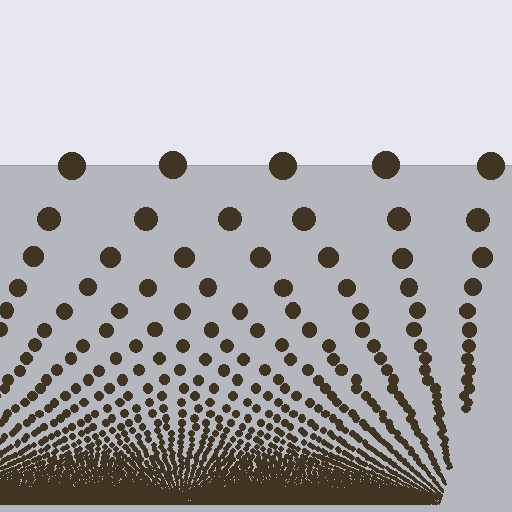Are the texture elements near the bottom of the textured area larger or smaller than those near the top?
Smaller. The gradient is inverted — elements near the bottom are smaller and denser.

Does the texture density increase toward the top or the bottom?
Density increases toward the bottom.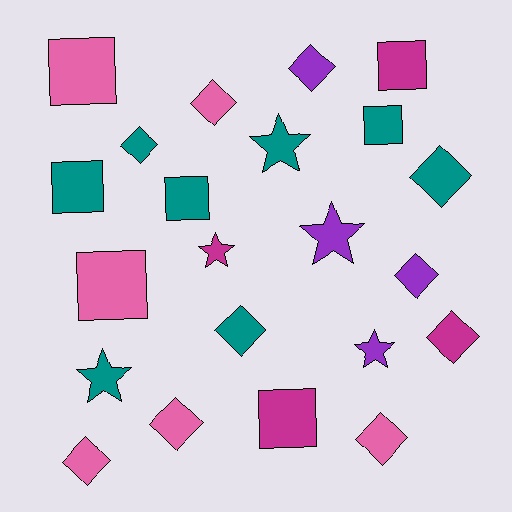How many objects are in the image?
There are 22 objects.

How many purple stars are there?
There are 2 purple stars.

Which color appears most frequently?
Teal, with 8 objects.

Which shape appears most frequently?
Diamond, with 10 objects.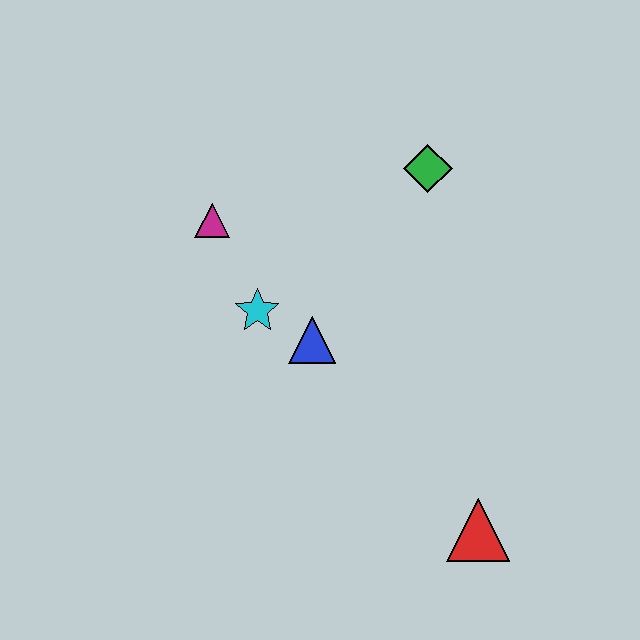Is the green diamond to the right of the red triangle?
No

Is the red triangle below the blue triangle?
Yes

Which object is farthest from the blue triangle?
The red triangle is farthest from the blue triangle.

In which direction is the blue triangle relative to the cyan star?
The blue triangle is to the right of the cyan star.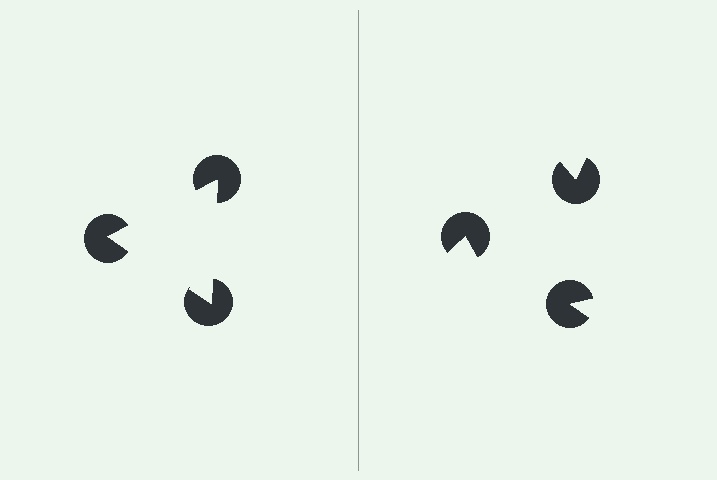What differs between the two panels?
The pac-man discs are positioned identically on both sides; only the wedge orientations differ. On the left they align to a triangle; on the right they are misaligned.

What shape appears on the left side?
An illusory triangle.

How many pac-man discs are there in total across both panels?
6 — 3 on each side.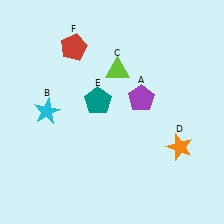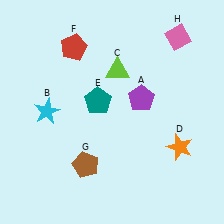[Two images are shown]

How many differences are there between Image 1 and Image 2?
There are 2 differences between the two images.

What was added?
A brown pentagon (G), a pink diamond (H) were added in Image 2.